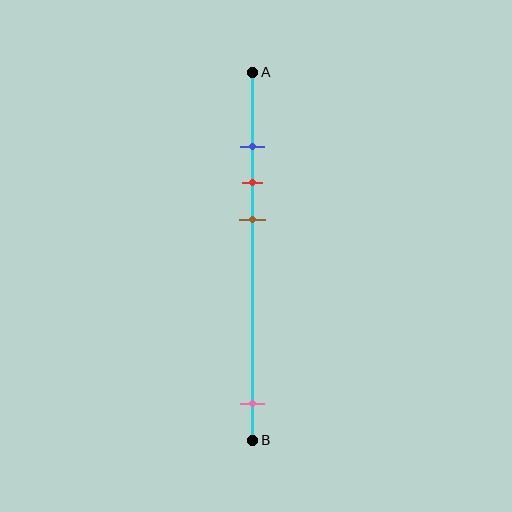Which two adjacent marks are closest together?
The blue and red marks are the closest adjacent pair.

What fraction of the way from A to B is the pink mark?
The pink mark is approximately 90% (0.9) of the way from A to B.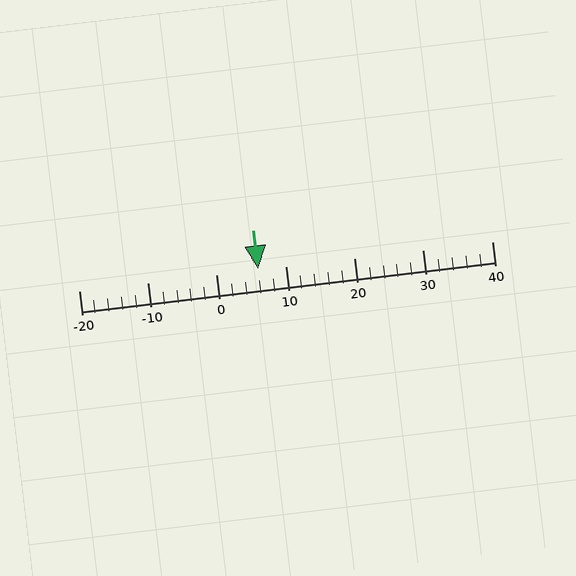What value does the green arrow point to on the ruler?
The green arrow points to approximately 6.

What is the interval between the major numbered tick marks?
The major tick marks are spaced 10 units apart.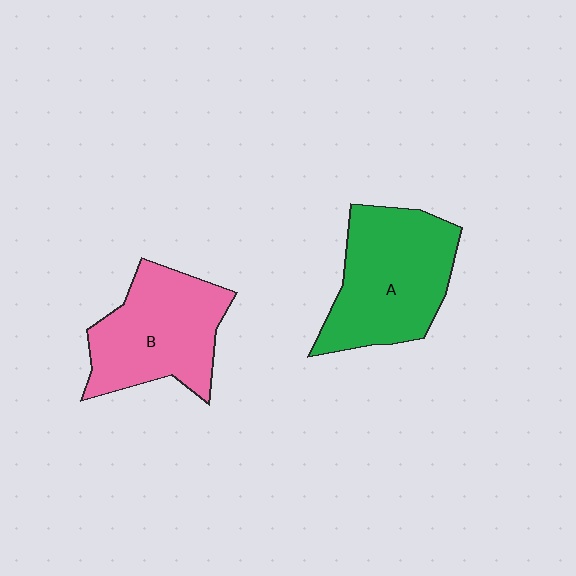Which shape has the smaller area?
Shape B (pink).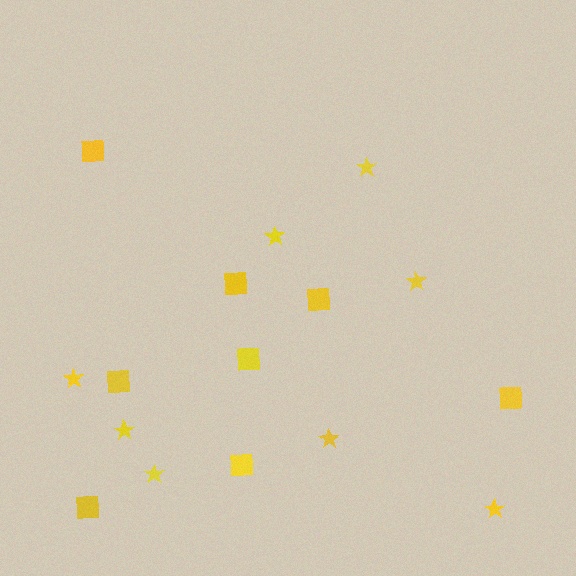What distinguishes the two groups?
There are 2 groups: one group of stars (8) and one group of squares (8).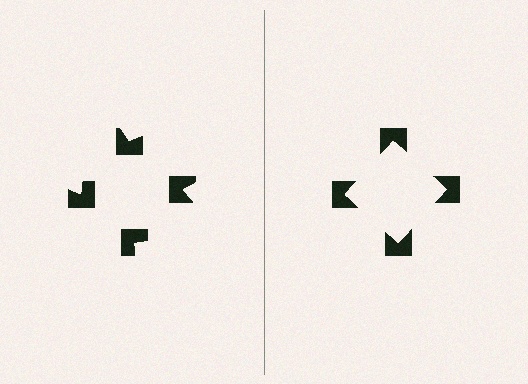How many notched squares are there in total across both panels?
8 — 4 on each side.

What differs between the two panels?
The notched squares are positioned identically on both sides; only the wedge orientations differ. On the right they align to a square; on the left they are misaligned.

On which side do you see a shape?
An illusory square appears on the right side. On the left side the wedge cuts are rotated, so no coherent shape forms.